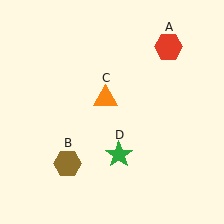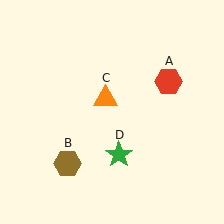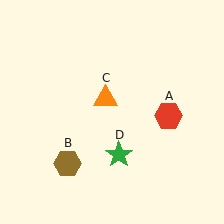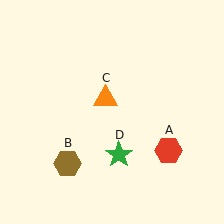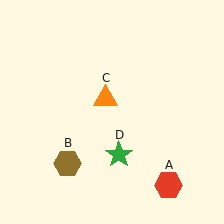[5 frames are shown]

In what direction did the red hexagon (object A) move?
The red hexagon (object A) moved down.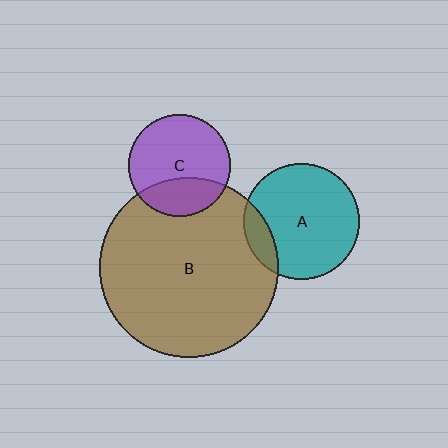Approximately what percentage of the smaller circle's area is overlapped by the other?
Approximately 15%.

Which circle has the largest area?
Circle B (brown).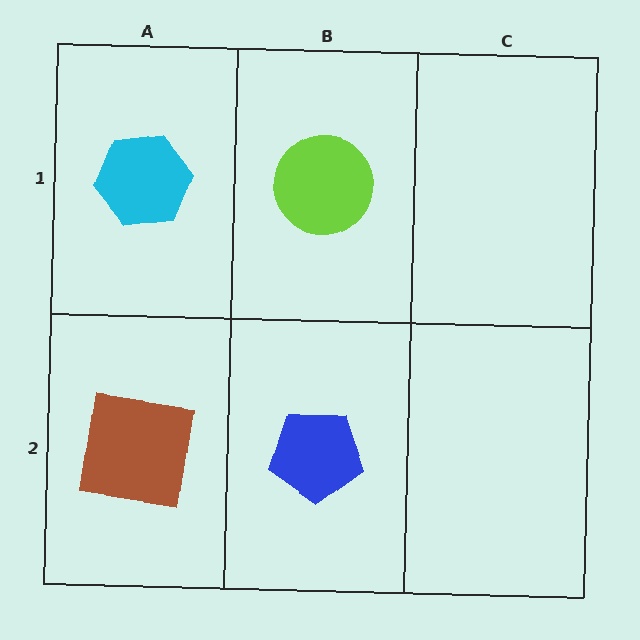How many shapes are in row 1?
2 shapes.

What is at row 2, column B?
A blue pentagon.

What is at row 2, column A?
A brown square.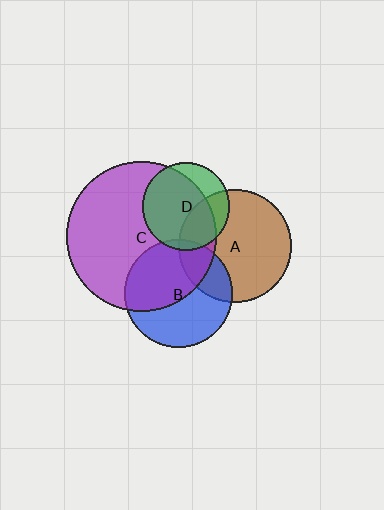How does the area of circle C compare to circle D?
Approximately 2.9 times.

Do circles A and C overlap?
Yes.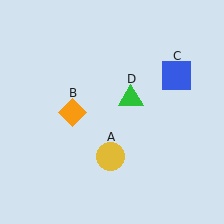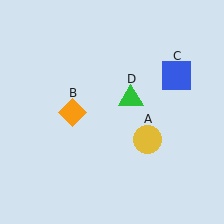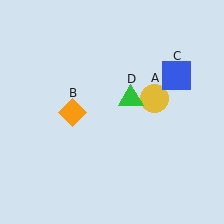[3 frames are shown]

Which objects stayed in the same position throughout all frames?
Orange diamond (object B) and blue square (object C) and green triangle (object D) remained stationary.